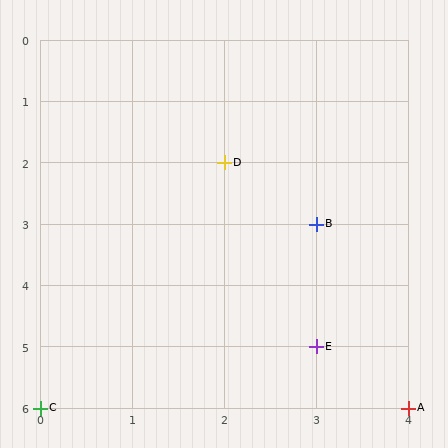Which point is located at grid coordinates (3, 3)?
Point B is at (3, 3).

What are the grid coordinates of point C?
Point C is at grid coordinates (0, 6).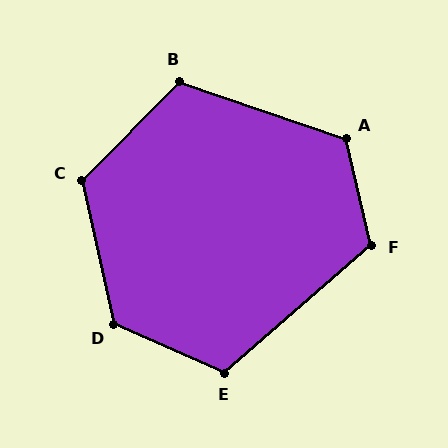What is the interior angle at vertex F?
Approximately 118 degrees (obtuse).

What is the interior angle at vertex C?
Approximately 123 degrees (obtuse).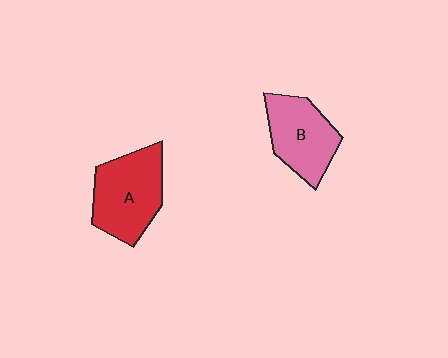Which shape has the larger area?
Shape A (red).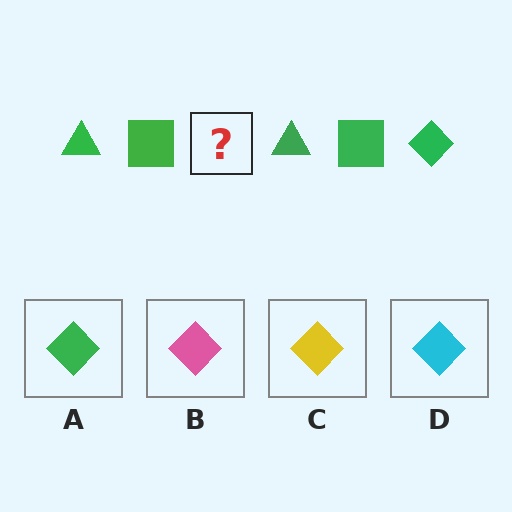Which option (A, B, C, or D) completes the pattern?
A.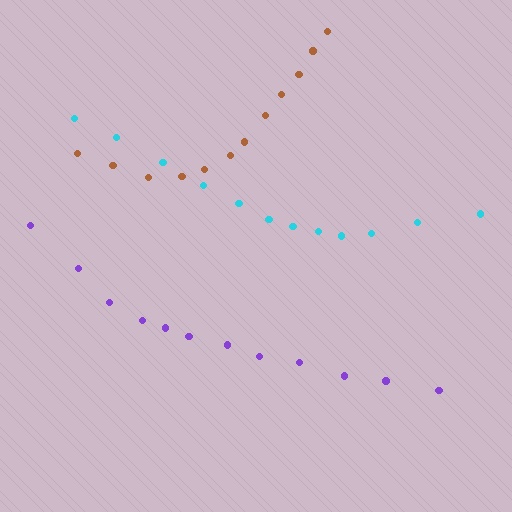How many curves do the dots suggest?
There are 3 distinct paths.